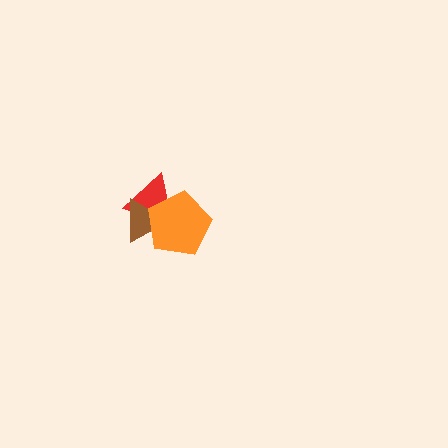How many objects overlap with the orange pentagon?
2 objects overlap with the orange pentagon.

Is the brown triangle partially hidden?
Yes, it is partially covered by another shape.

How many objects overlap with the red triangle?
2 objects overlap with the red triangle.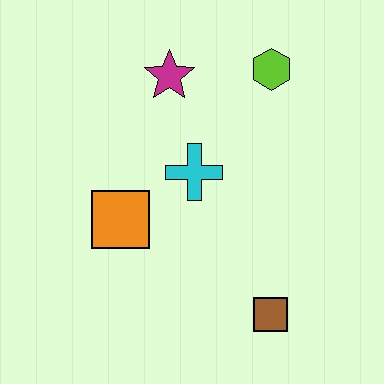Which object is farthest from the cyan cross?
The brown square is farthest from the cyan cross.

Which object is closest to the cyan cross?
The orange square is closest to the cyan cross.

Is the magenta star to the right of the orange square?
Yes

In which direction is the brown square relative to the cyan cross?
The brown square is below the cyan cross.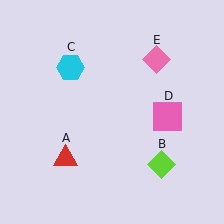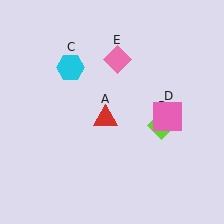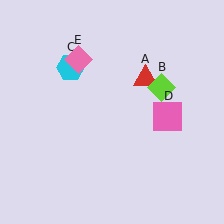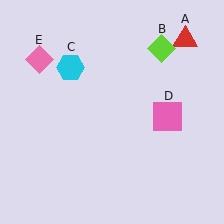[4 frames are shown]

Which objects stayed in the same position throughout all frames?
Cyan hexagon (object C) and pink square (object D) remained stationary.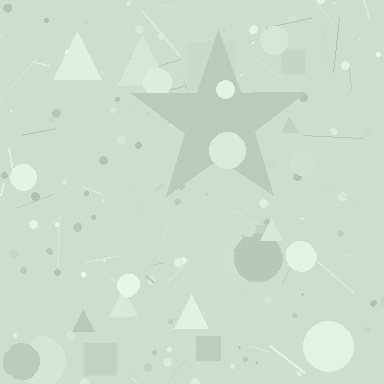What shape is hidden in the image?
A star is hidden in the image.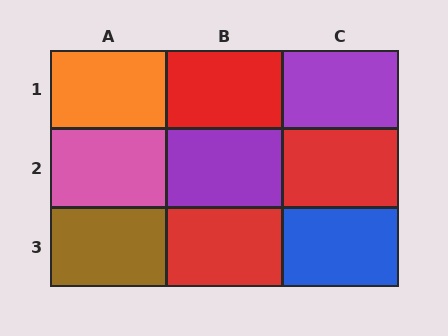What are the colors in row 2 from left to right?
Pink, purple, red.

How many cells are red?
3 cells are red.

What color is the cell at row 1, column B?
Red.